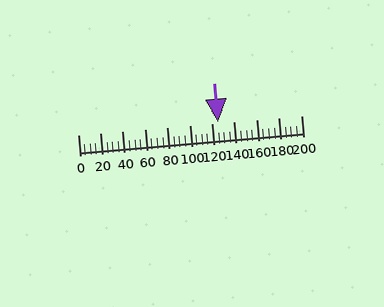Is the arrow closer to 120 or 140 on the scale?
The arrow is closer to 120.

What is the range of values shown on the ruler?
The ruler shows values from 0 to 200.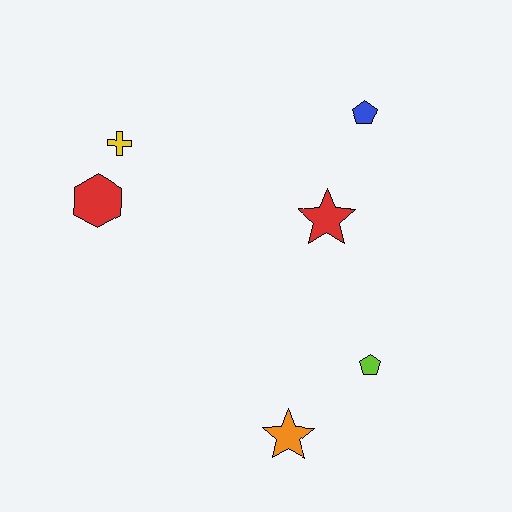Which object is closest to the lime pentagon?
The orange star is closest to the lime pentagon.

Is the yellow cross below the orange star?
No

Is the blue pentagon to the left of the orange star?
No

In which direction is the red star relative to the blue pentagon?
The red star is below the blue pentagon.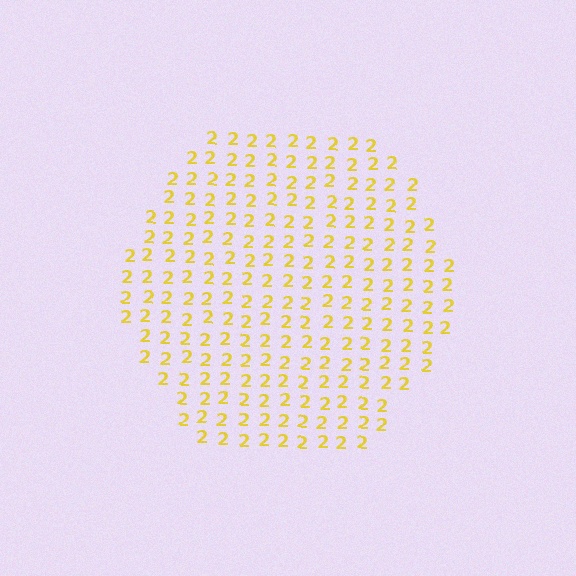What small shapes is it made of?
It is made of small digit 2's.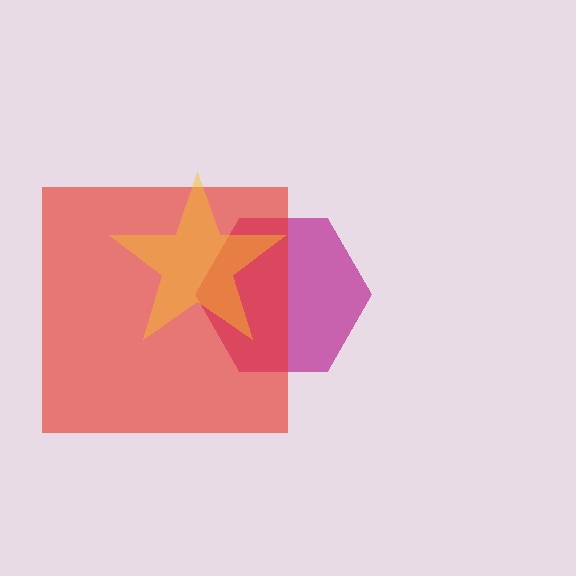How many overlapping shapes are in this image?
There are 3 overlapping shapes in the image.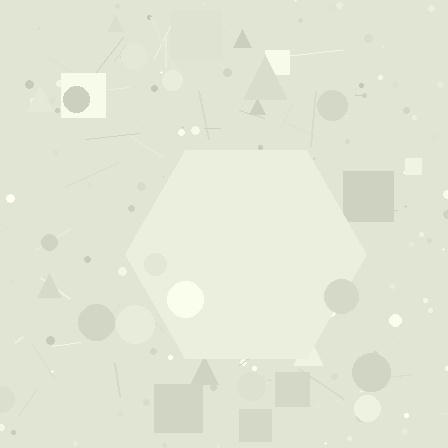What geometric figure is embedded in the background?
A hexagon is embedded in the background.